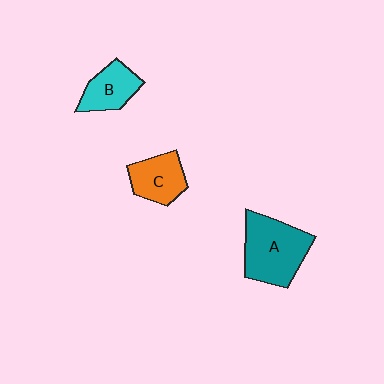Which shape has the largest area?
Shape A (teal).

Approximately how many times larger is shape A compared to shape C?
Approximately 1.6 times.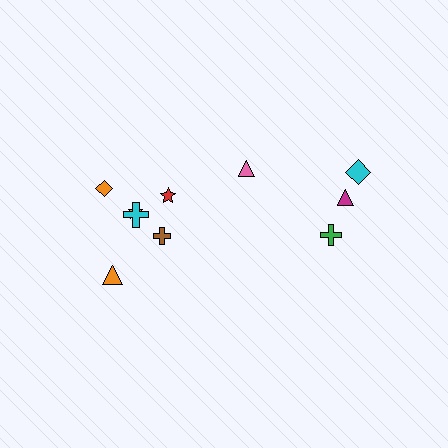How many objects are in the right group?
There are 4 objects.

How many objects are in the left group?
There are 6 objects.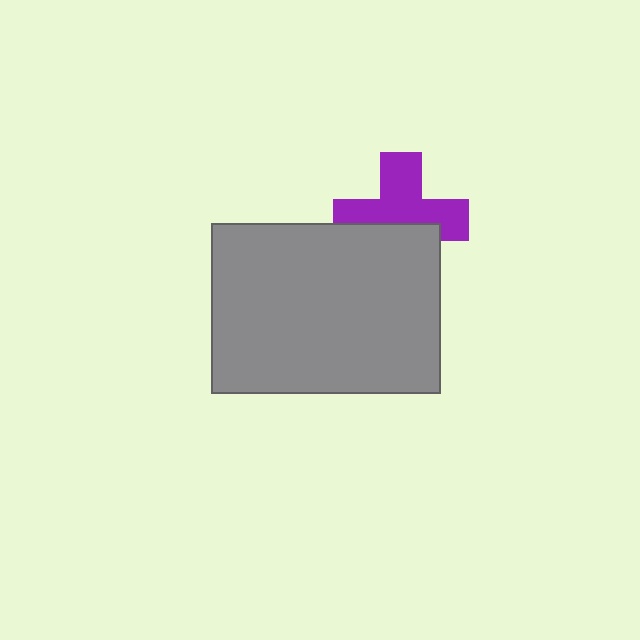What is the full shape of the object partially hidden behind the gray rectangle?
The partially hidden object is a purple cross.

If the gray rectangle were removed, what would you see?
You would see the complete purple cross.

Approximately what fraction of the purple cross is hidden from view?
Roughly 40% of the purple cross is hidden behind the gray rectangle.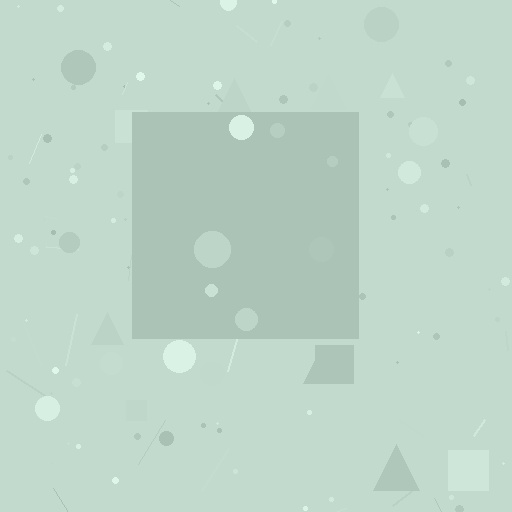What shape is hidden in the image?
A square is hidden in the image.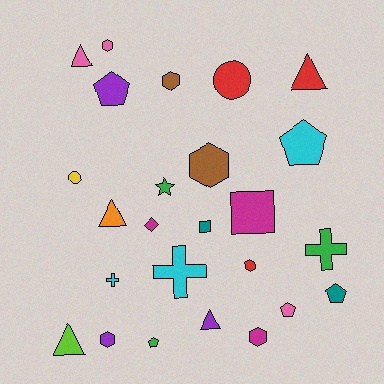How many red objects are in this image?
There are 3 red objects.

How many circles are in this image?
There are 2 circles.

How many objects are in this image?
There are 25 objects.